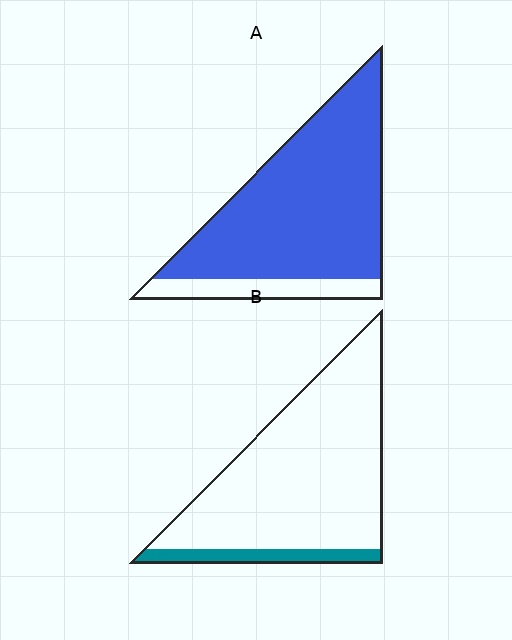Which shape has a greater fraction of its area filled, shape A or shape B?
Shape A.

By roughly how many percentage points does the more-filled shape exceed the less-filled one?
By roughly 75 percentage points (A over B).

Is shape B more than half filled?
No.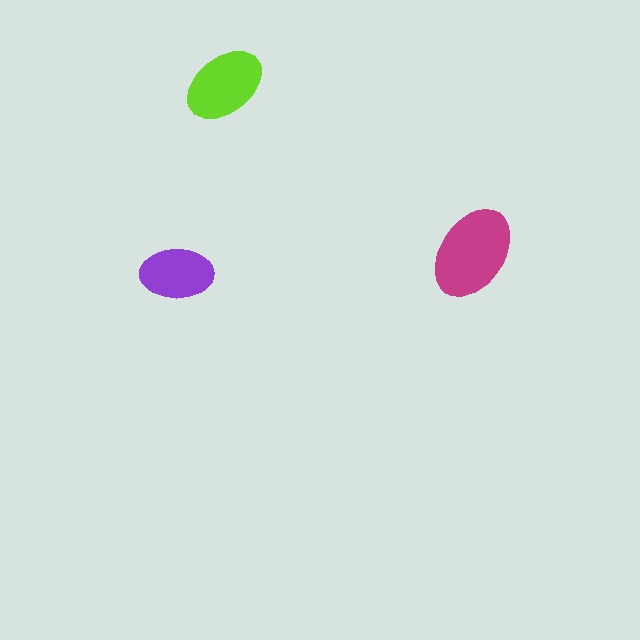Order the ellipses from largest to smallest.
the magenta one, the lime one, the purple one.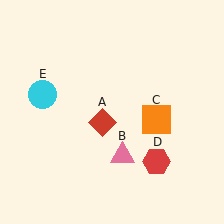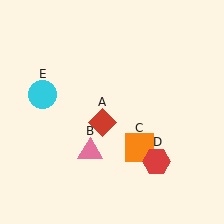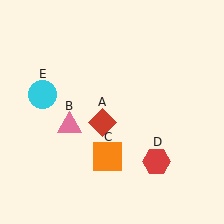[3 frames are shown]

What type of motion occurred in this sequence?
The pink triangle (object B), orange square (object C) rotated clockwise around the center of the scene.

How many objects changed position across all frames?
2 objects changed position: pink triangle (object B), orange square (object C).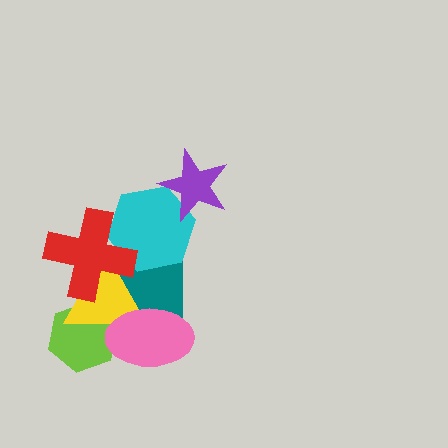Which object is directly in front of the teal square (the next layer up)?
The yellow triangle is directly in front of the teal square.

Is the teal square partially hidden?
Yes, it is partially covered by another shape.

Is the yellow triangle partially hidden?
Yes, it is partially covered by another shape.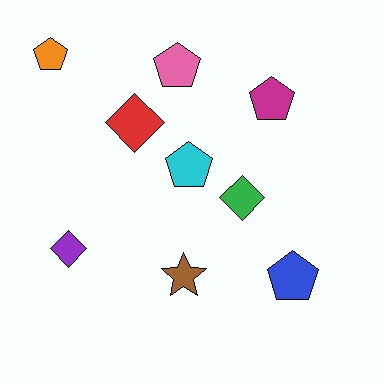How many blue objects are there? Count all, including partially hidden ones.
There is 1 blue object.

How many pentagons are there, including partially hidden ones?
There are 5 pentagons.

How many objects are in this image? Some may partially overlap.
There are 9 objects.